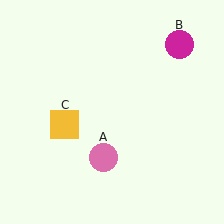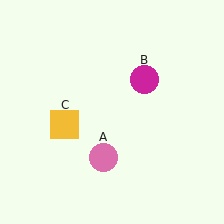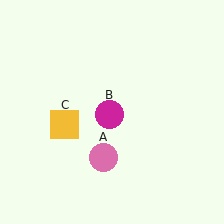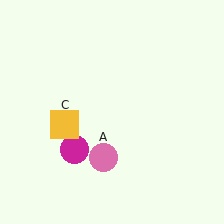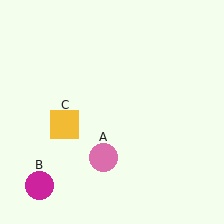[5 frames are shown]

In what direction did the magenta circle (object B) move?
The magenta circle (object B) moved down and to the left.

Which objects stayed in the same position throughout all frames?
Pink circle (object A) and yellow square (object C) remained stationary.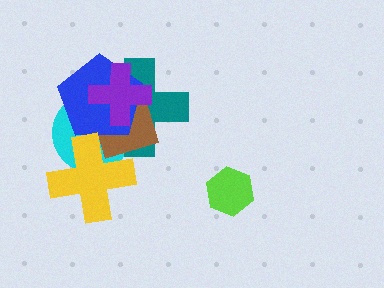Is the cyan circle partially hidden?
Yes, it is partially covered by another shape.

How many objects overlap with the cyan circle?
5 objects overlap with the cyan circle.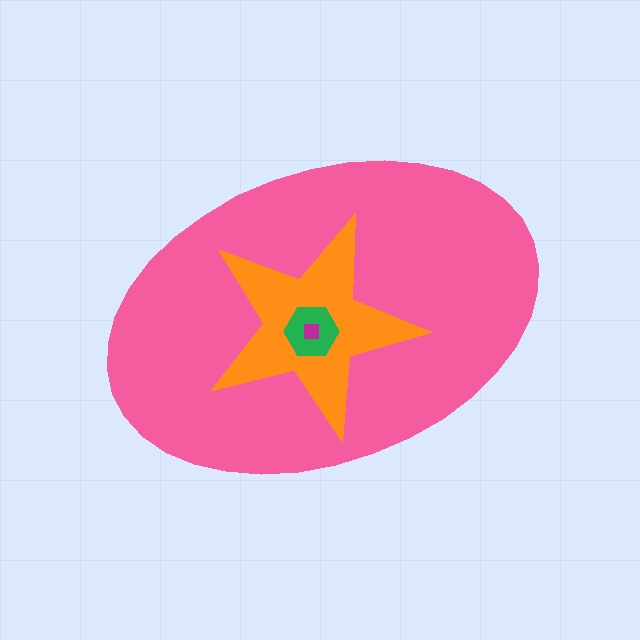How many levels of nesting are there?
4.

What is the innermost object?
The magenta square.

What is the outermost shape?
The pink ellipse.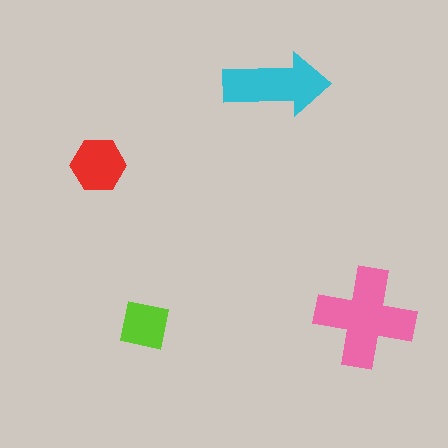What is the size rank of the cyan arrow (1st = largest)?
2nd.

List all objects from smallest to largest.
The lime square, the red hexagon, the cyan arrow, the pink cross.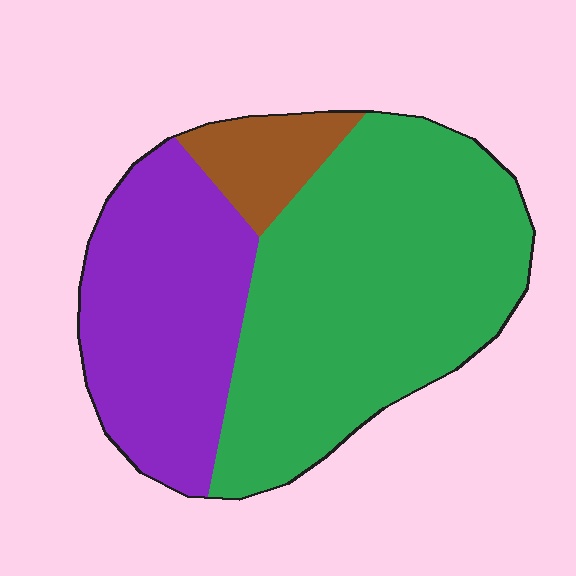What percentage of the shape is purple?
Purple covers around 35% of the shape.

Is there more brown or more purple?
Purple.